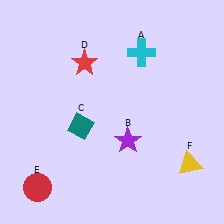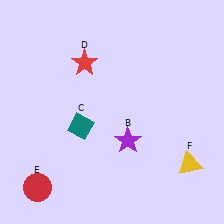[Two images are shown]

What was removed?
The cyan cross (A) was removed in Image 2.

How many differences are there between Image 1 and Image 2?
There is 1 difference between the two images.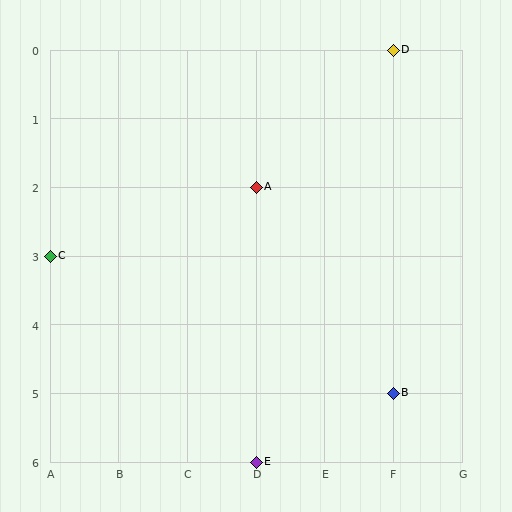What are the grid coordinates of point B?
Point B is at grid coordinates (F, 5).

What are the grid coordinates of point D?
Point D is at grid coordinates (F, 0).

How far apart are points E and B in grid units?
Points E and B are 2 columns and 1 row apart (about 2.2 grid units diagonally).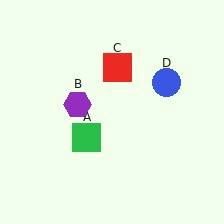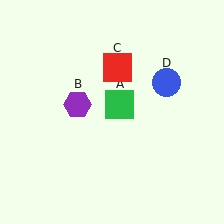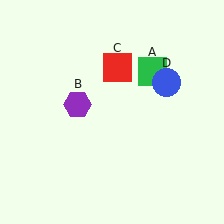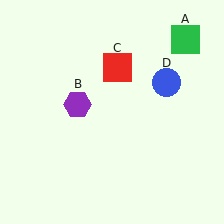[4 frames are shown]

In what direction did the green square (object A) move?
The green square (object A) moved up and to the right.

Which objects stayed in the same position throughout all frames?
Purple hexagon (object B) and red square (object C) and blue circle (object D) remained stationary.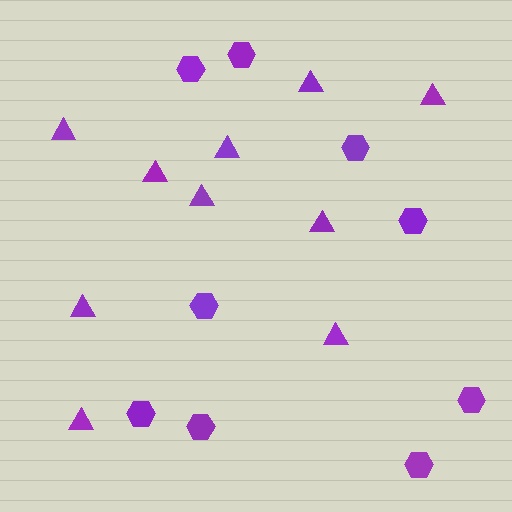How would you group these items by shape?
There are 2 groups: one group of triangles (10) and one group of hexagons (9).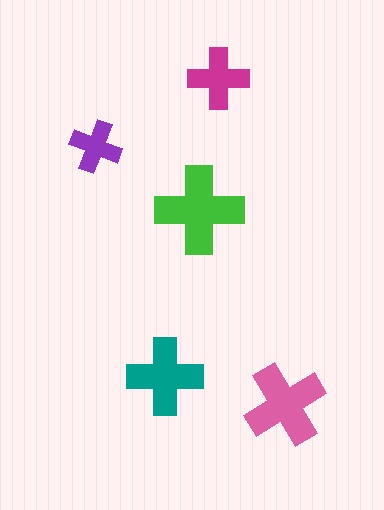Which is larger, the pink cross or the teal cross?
The pink one.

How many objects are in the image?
There are 5 objects in the image.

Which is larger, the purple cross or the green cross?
The green one.